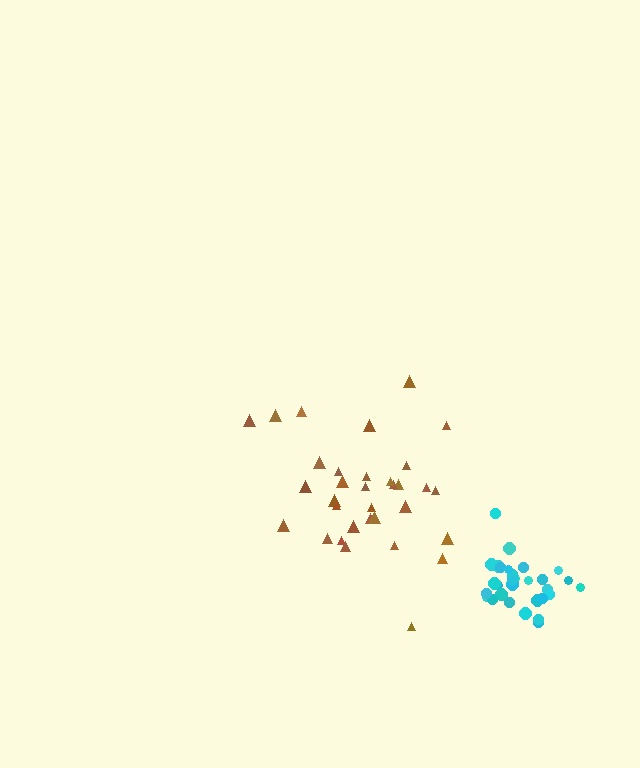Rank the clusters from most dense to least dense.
cyan, brown.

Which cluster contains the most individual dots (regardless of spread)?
Brown (33).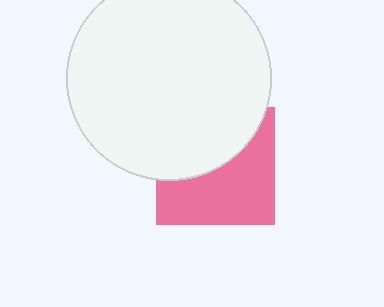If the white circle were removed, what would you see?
You would see the complete pink square.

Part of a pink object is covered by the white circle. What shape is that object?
It is a square.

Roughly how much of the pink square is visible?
About half of it is visible (roughly 55%).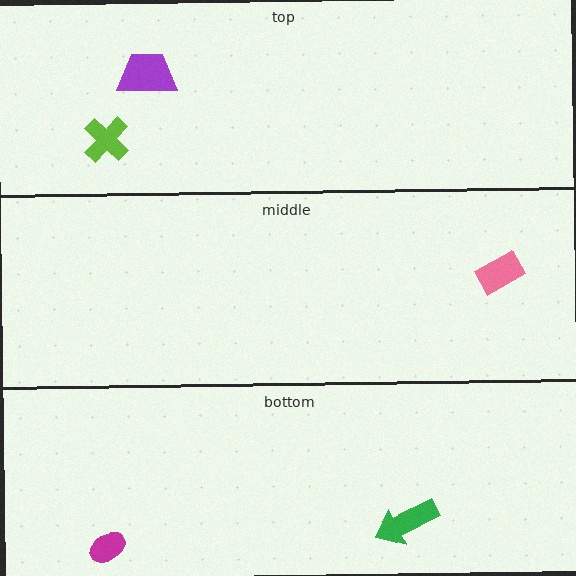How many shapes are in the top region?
2.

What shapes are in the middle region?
The pink rectangle.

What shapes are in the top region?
The purple trapezoid, the lime cross.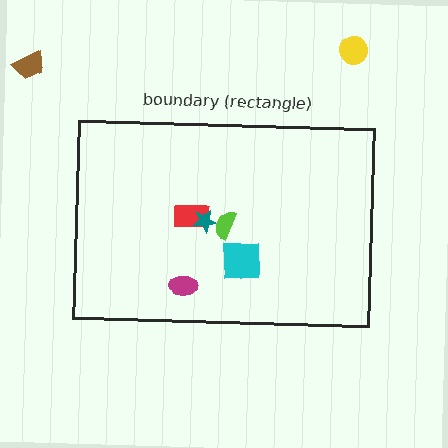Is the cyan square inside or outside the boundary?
Inside.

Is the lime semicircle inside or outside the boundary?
Inside.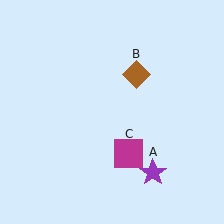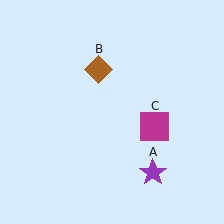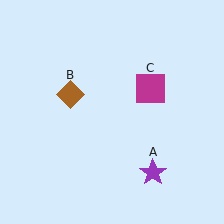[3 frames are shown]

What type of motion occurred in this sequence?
The brown diamond (object B), magenta square (object C) rotated counterclockwise around the center of the scene.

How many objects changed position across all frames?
2 objects changed position: brown diamond (object B), magenta square (object C).